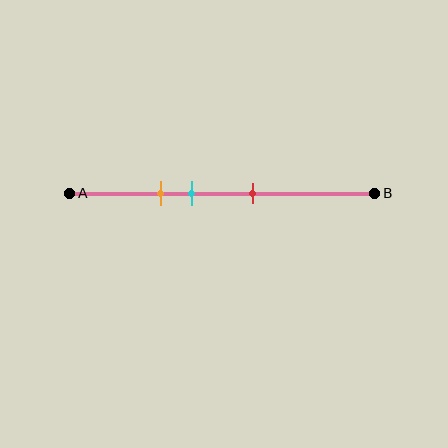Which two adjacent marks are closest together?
The orange and cyan marks are the closest adjacent pair.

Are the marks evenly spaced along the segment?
Yes, the marks are approximately evenly spaced.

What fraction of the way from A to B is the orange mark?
The orange mark is approximately 30% (0.3) of the way from A to B.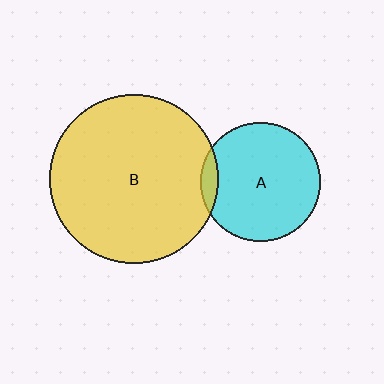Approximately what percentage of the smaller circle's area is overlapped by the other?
Approximately 5%.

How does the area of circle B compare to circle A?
Approximately 2.0 times.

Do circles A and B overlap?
Yes.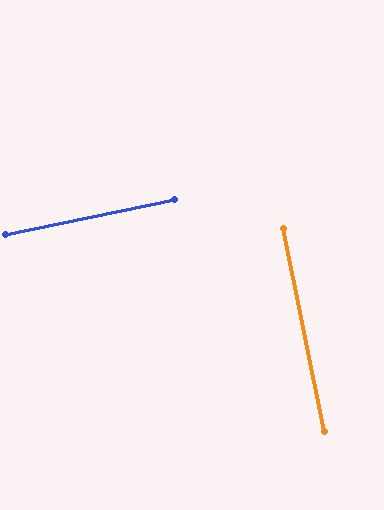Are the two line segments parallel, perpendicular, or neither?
Perpendicular — they meet at approximately 90°.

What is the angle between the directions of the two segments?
Approximately 90 degrees.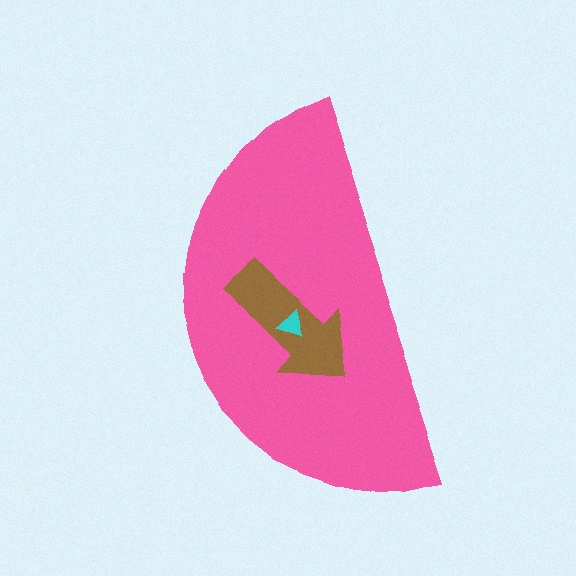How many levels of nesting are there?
3.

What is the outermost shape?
The pink semicircle.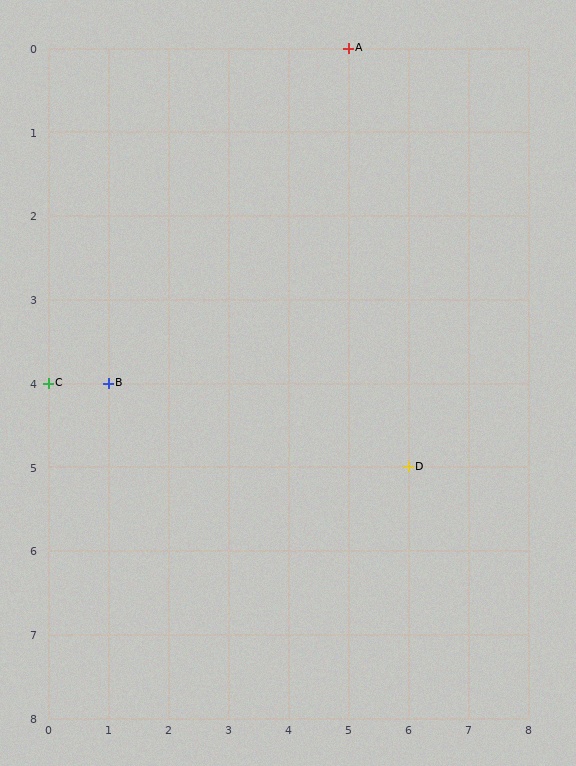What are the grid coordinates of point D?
Point D is at grid coordinates (6, 5).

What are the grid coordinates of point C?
Point C is at grid coordinates (0, 4).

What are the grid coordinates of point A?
Point A is at grid coordinates (5, 0).